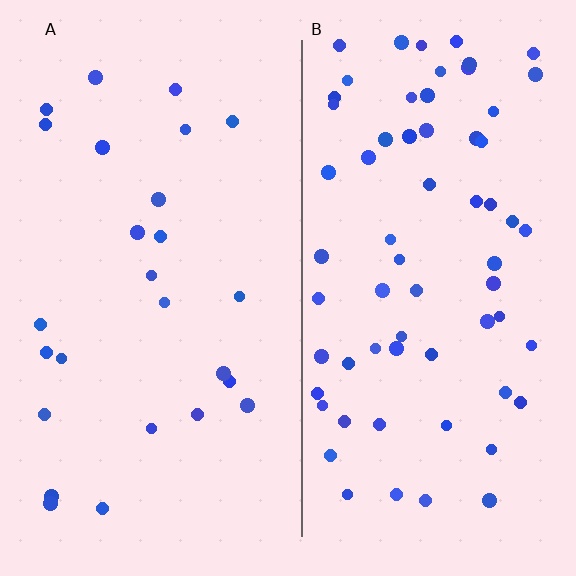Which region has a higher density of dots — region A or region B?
B (the right).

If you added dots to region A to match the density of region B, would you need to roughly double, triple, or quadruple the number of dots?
Approximately triple.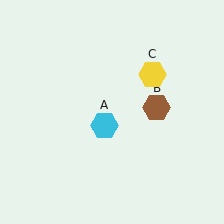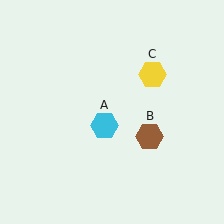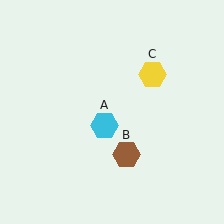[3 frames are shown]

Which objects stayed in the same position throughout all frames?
Cyan hexagon (object A) and yellow hexagon (object C) remained stationary.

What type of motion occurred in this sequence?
The brown hexagon (object B) rotated clockwise around the center of the scene.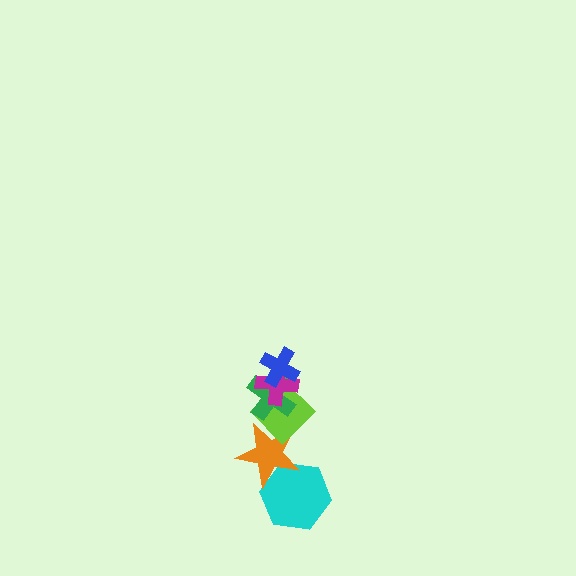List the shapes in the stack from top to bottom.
From top to bottom: the blue cross, the magenta cross, the green cross, the lime diamond, the orange star, the cyan hexagon.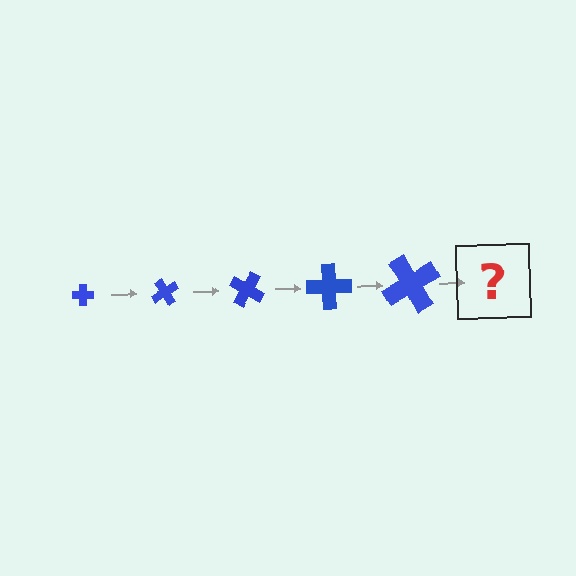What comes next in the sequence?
The next element should be a cross, larger than the previous one and rotated 300 degrees from the start.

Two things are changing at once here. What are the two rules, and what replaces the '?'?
The two rules are that the cross grows larger each step and it rotates 60 degrees each step. The '?' should be a cross, larger than the previous one and rotated 300 degrees from the start.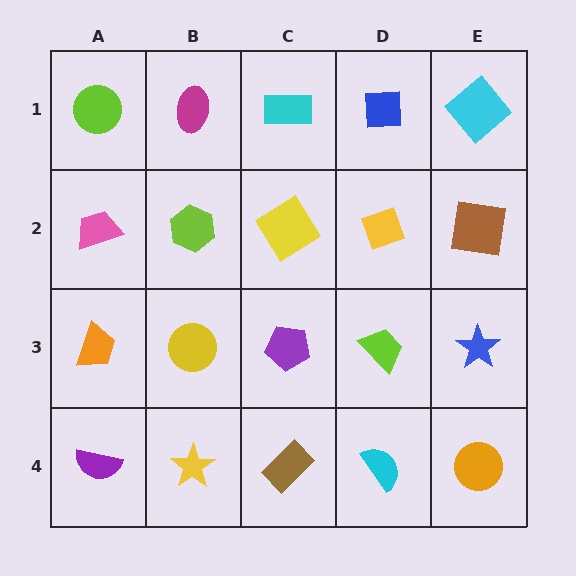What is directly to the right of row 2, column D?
A brown square.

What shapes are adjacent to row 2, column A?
A lime circle (row 1, column A), an orange trapezoid (row 3, column A), a lime hexagon (row 2, column B).